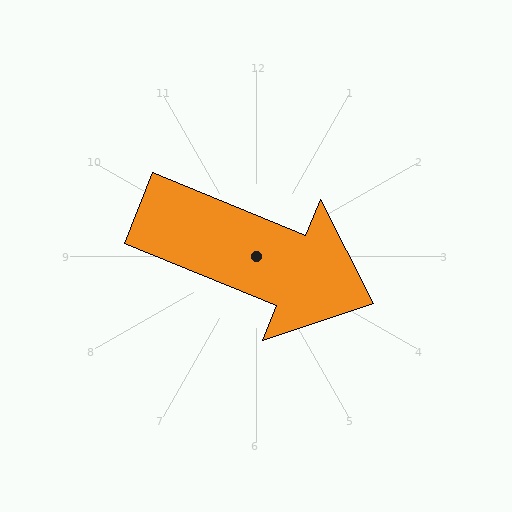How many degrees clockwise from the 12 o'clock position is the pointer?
Approximately 112 degrees.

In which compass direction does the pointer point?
East.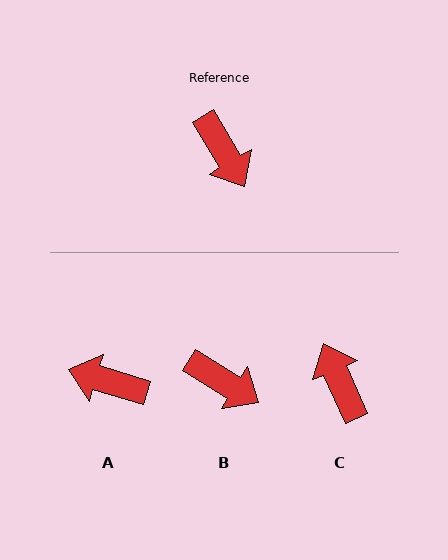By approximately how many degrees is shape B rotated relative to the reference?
Approximately 27 degrees counter-clockwise.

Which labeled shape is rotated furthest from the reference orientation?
C, about 173 degrees away.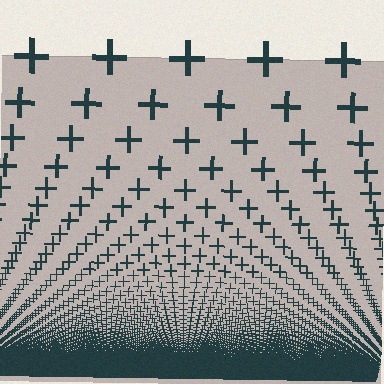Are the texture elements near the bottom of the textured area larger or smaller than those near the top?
Smaller. The gradient is inverted — elements near the bottom are smaller and denser.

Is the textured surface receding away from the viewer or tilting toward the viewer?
The surface appears to tilt toward the viewer. Texture elements get larger and sparser toward the top.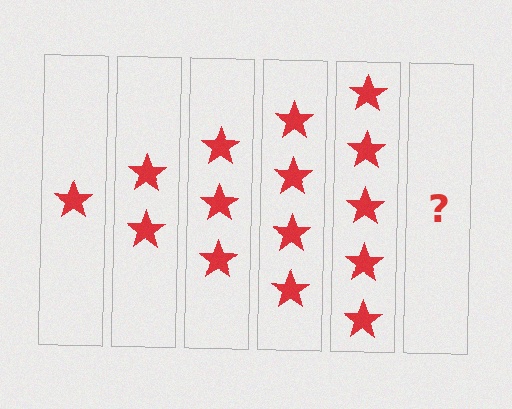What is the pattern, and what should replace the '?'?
The pattern is that each step adds one more star. The '?' should be 6 stars.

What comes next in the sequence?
The next element should be 6 stars.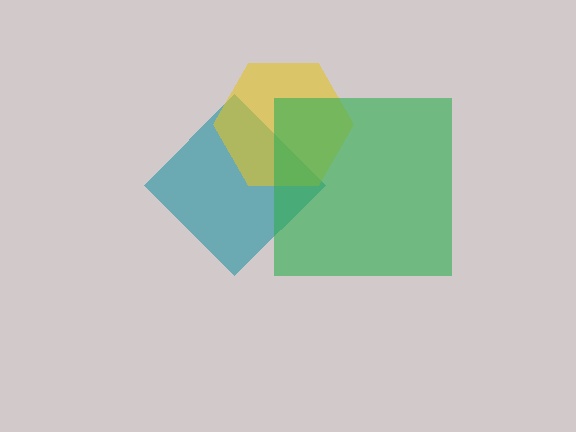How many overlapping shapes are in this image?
There are 3 overlapping shapes in the image.